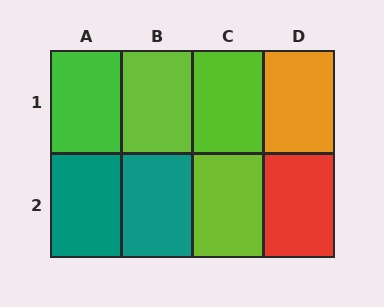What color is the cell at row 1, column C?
Lime.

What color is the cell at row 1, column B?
Lime.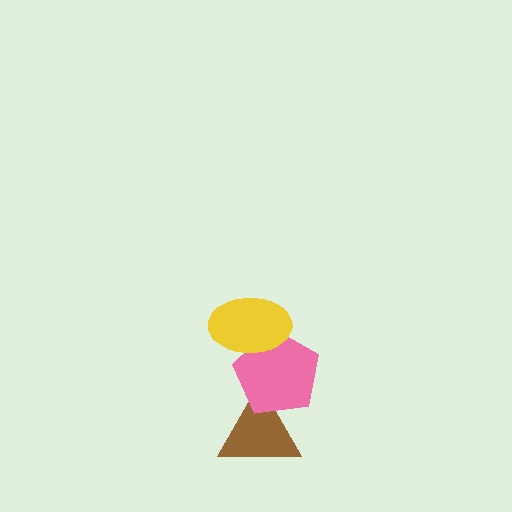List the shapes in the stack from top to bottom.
From top to bottom: the yellow ellipse, the pink pentagon, the brown triangle.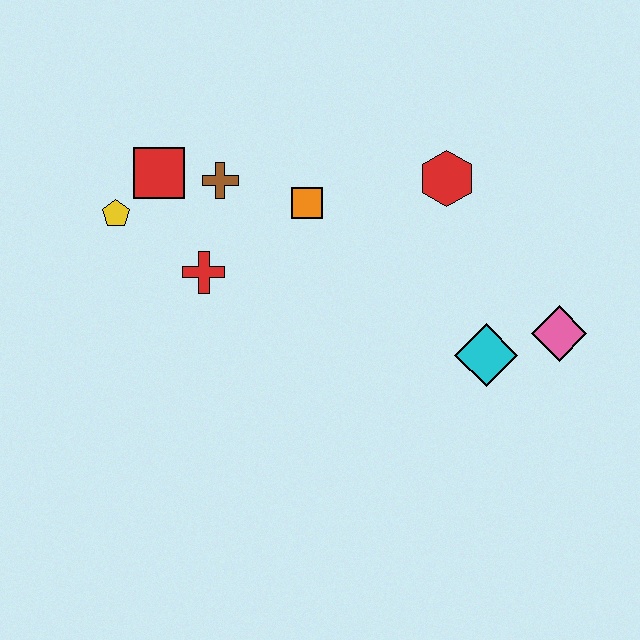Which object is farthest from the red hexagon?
The yellow pentagon is farthest from the red hexagon.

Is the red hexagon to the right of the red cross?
Yes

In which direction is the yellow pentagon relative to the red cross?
The yellow pentagon is to the left of the red cross.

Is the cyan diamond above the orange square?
No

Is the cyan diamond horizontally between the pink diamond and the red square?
Yes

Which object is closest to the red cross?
The brown cross is closest to the red cross.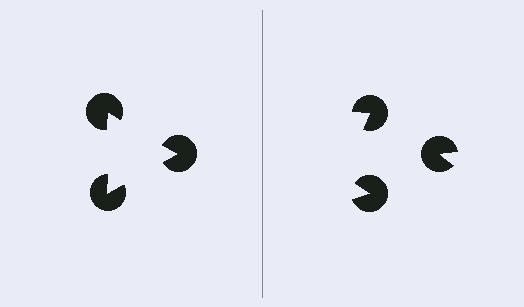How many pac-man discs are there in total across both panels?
6 — 3 on each side.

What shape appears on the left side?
An illusory triangle.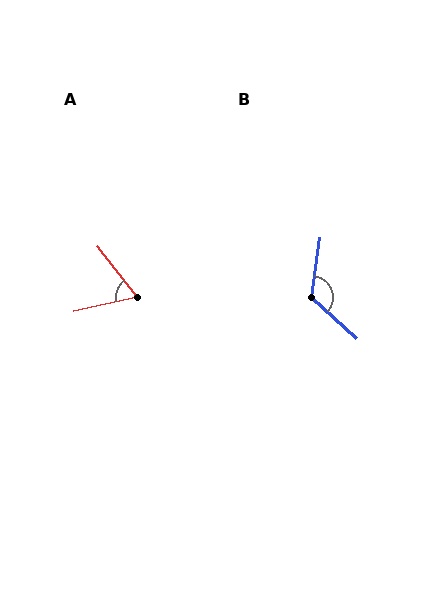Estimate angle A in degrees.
Approximately 65 degrees.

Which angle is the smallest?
A, at approximately 65 degrees.